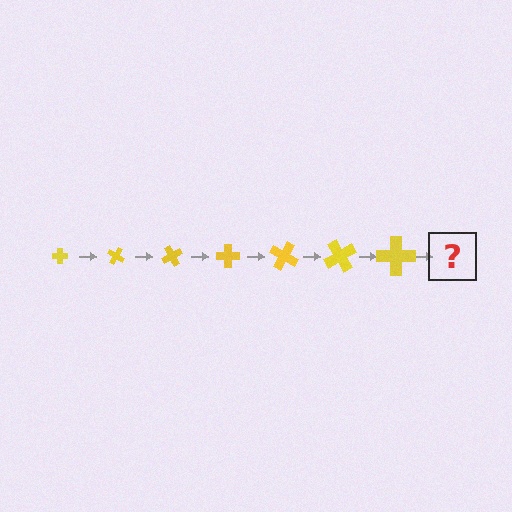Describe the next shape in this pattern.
It should be a cross, larger than the previous one and rotated 210 degrees from the start.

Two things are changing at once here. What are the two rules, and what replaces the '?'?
The two rules are that the cross grows larger each step and it rotates 30 degrees each step. The '?' should be a cross, larger than the previous one and rotated 210 degrees from the start.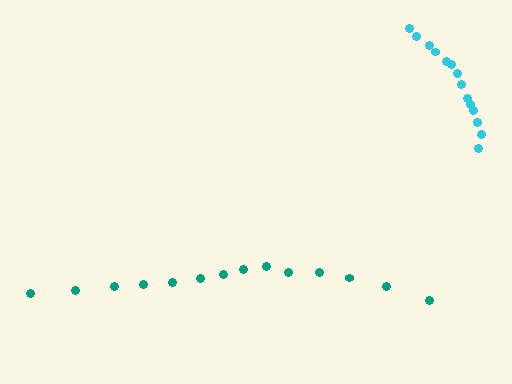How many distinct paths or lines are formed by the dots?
There are 2 distinct paths.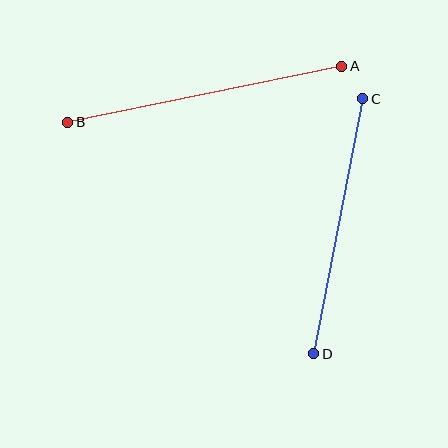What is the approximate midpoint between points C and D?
The midpoint is at approximately (338, 226) pixels.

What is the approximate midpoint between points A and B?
The midpoint is at approximately (205, 94) pixels.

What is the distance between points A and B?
The distance is approximately 280 pixels.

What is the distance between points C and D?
The distance is approximately 260 pixels.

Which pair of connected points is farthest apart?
Points A and B are farthest apart.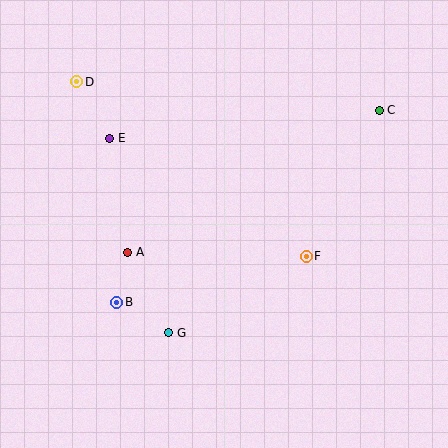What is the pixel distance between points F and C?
The distance between F and C is 163 pixels.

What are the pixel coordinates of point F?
Point F is at (306, 256).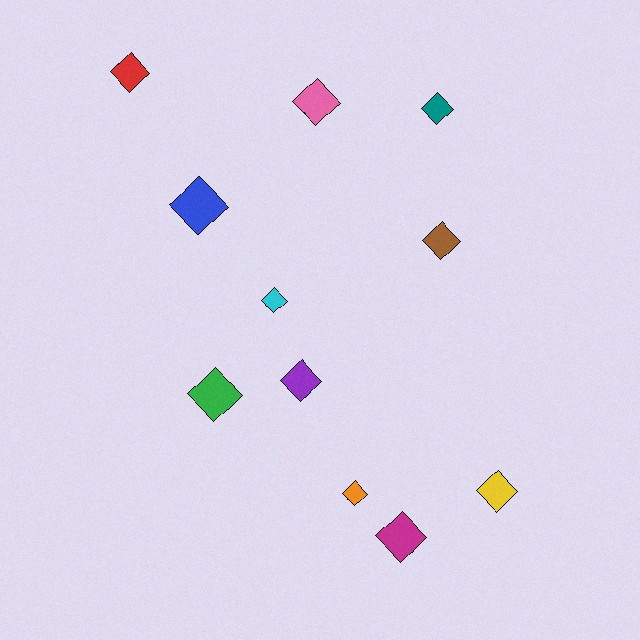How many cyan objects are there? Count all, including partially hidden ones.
There is 1 cyan object.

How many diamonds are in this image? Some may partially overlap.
There are 11 diamonds.